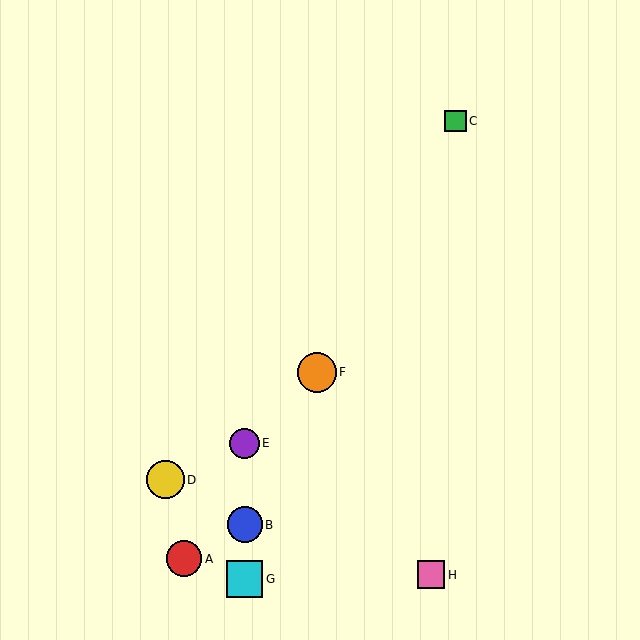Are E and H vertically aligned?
No, E is at x≈245 and H is at x≈431.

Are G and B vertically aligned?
Yes, both are at x≈245.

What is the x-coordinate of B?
Object B is at x≈245.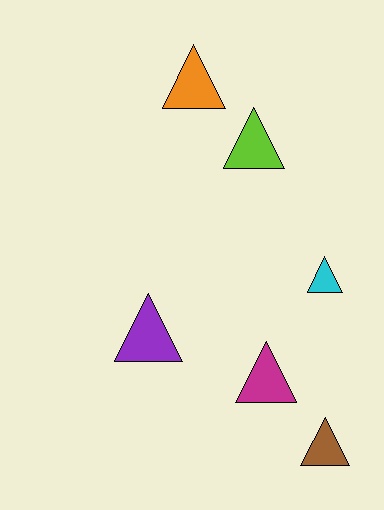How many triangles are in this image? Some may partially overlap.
There are 6 triangles.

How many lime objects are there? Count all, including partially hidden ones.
There is 1 lime object.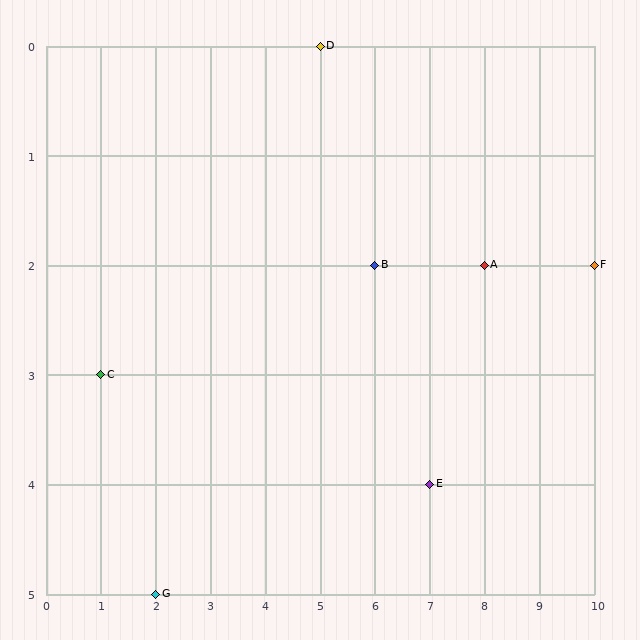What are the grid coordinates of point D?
Point D is at grid coordinates (5, 0).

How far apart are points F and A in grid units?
Points F and A are 2 columns apart.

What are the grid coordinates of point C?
Point C is at grid coordinates (1, 3).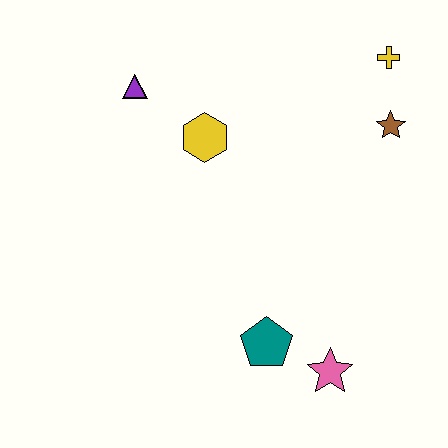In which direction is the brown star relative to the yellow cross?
The brown star is below the yellow cross.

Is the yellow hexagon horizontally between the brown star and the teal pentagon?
No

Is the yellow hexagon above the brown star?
No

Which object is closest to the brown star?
The yellow cross is closest to the brown star.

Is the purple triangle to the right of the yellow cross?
No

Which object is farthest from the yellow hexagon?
The pink star is farthest from the yellow hexagon.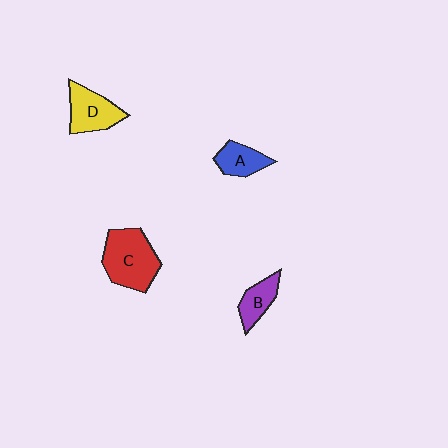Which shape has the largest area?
Shape C (red).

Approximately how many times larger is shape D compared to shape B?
Approximately 1.5 times.